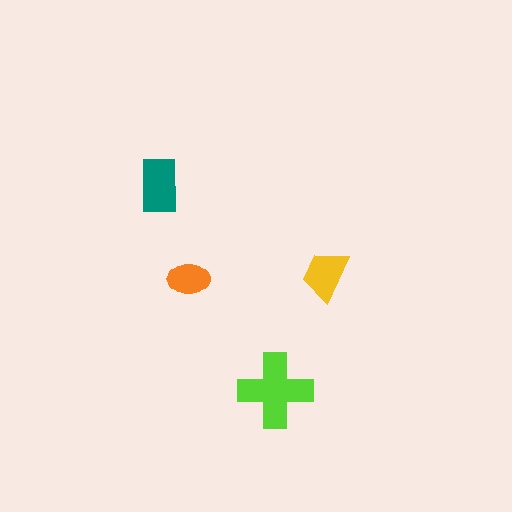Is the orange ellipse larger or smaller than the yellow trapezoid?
Smaller.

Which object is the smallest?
The orange ellipse.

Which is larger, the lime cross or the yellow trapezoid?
The lime cross.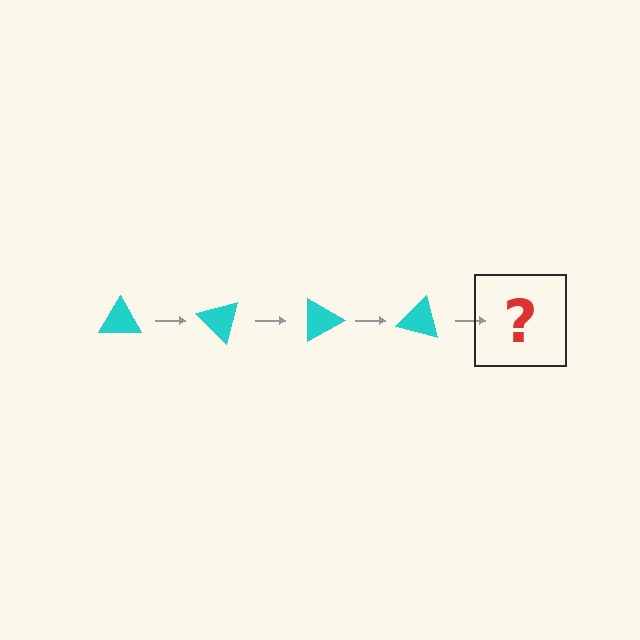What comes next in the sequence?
The next element should be a cyan triangle rotated 180 degrees.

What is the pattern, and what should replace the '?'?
The pattern is that the triangle rotates 45 degrees each step. The '?' should be a cyan triangle rotated 180 degrees.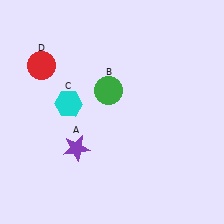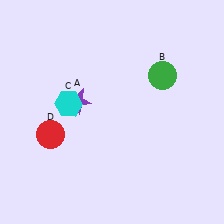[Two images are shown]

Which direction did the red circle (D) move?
The red circle (D) moved down.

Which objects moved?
The objects that moved are: the purple star (A), the green circle (B), the red circle (D).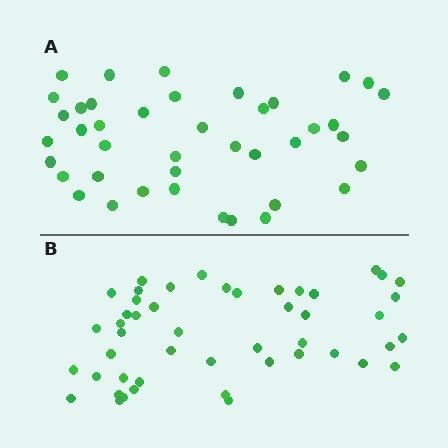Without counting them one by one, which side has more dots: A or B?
Region B (the bottom region) has more dots.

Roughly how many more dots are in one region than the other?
Region B has roughly 8 or so more dots than region A.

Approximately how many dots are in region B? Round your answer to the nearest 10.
About 50 dots. (The exact count is 48, which rounds to 50.)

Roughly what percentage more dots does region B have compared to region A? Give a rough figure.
About 15% more.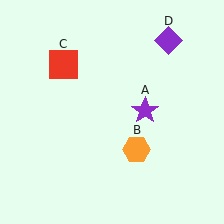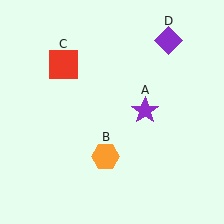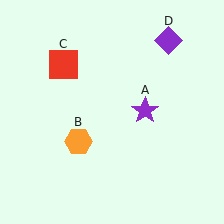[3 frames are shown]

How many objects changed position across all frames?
1 object changed position: orange hexagon (object B).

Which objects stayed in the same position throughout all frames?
Purple star (object A) and red square (object C) and purple diamond (object D) remained stationary.